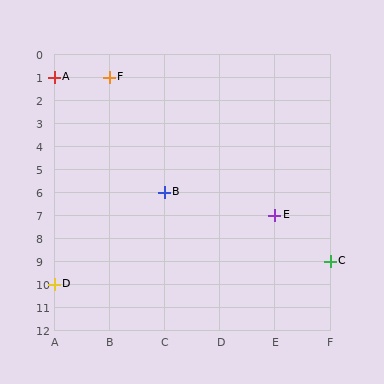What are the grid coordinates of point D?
Point D is at grid coordinates (A, 10).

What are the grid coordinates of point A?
Point A is at grid coordinates (A, 1).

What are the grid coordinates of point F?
Point F is at grid coordinates (B, 1).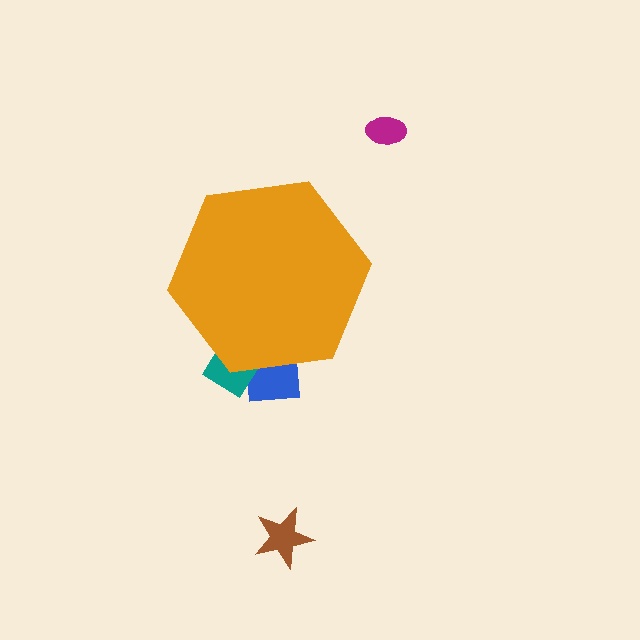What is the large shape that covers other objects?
An orange hexagon.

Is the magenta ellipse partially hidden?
No, the magenta ellipse is fully visible.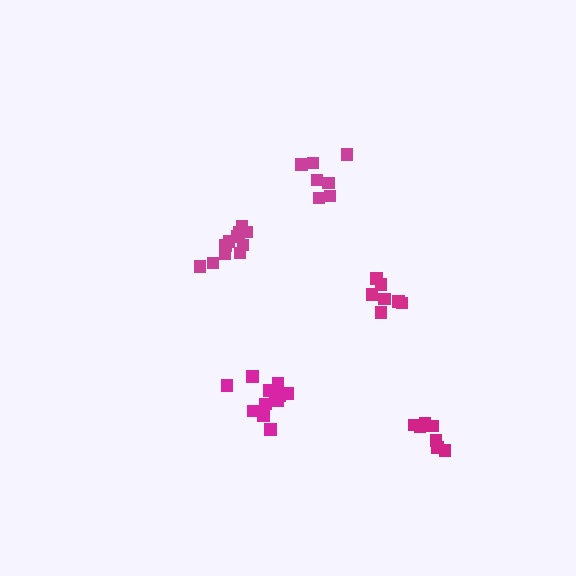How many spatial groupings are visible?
There are 5 spatial groupings.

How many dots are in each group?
Group 1: 12 dots, Group 2: 7 dots, Group 3: 7 dots, Group 4: 11 dots, Group 5: 7 dots (44 total).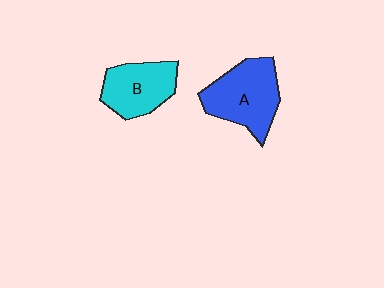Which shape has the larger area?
Shape A (blue).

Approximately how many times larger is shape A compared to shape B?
Approximately 1.2 times.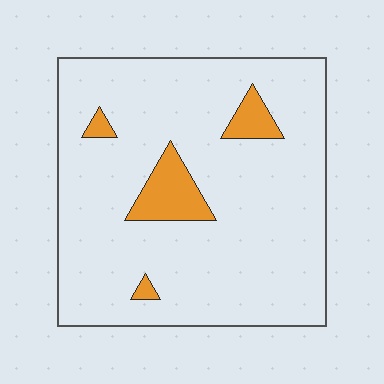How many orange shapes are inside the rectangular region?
4.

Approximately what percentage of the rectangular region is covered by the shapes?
Approximately 10%.